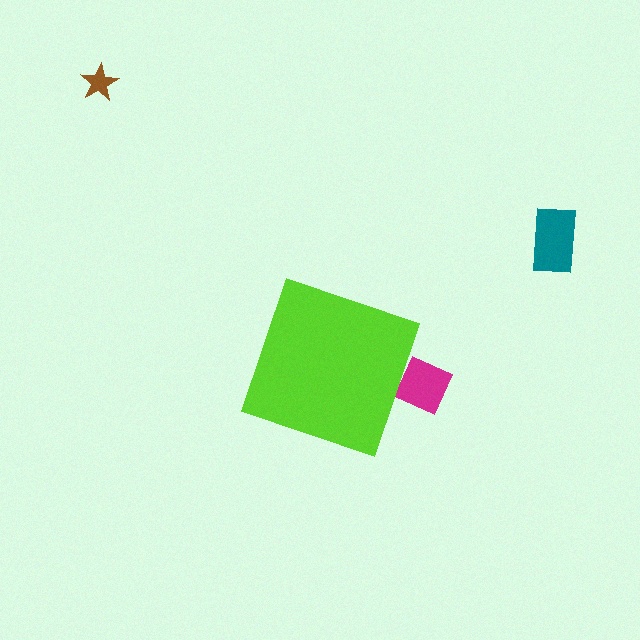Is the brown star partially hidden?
No, the brown star is fully visible.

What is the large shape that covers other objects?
A lime diamond.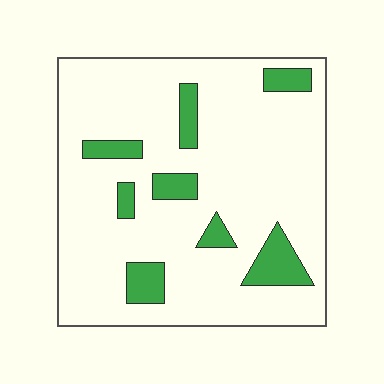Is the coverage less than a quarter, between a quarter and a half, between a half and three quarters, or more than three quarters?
Less than a quarter.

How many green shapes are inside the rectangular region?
8.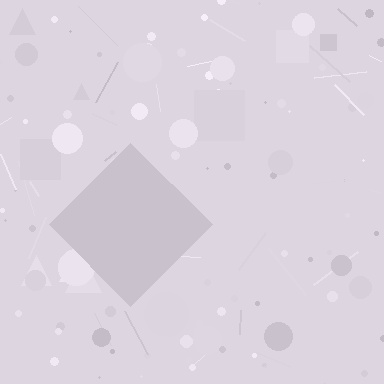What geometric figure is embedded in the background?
A diamond is embedded in the background.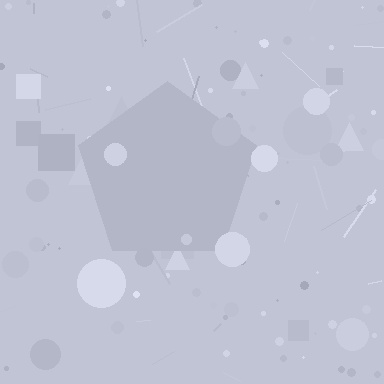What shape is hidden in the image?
A pentagon is hidden in the image.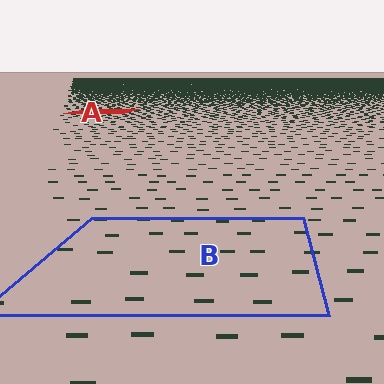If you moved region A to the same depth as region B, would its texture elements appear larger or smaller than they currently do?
They would appear larger. At a closer depth, the same texture elements are projected at a bigger on-screen size.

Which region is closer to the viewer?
Region B is closer. The texture elements there are larger and more spread out.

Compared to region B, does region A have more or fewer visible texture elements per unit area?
Region A has more texture elements per unit area — they are packed more densely because it is farther away.